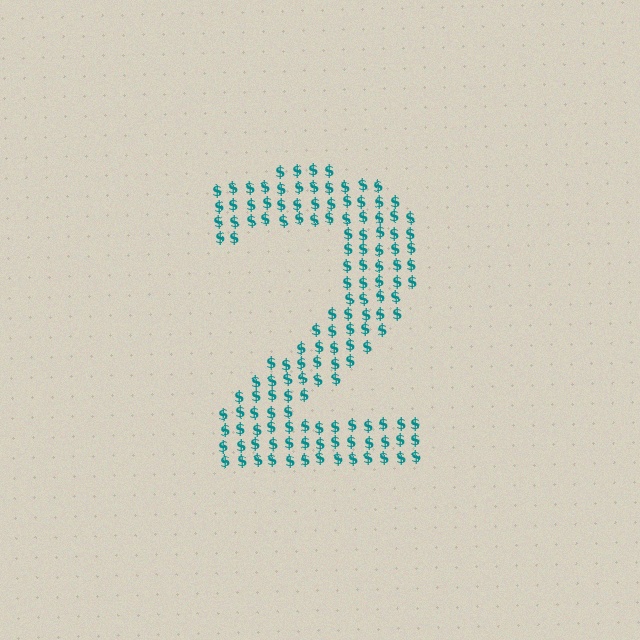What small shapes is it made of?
It is made of small dollar signs.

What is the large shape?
The large shape is the digit 2.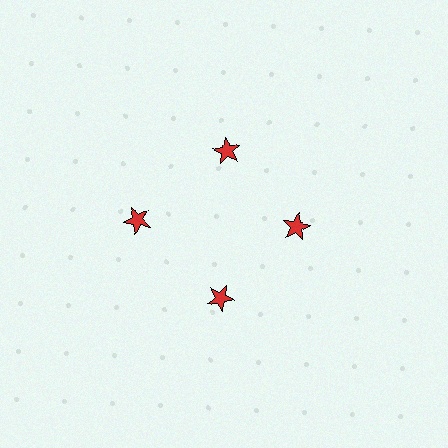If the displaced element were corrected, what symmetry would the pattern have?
It would have 4-fold rotational symmetry — the pattern would map onto itself every 90 degrees.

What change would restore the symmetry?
The symmetry would be restored by moving it inward, back onto the ring so that all 4 stars sit at equal angles and equal distance from the center.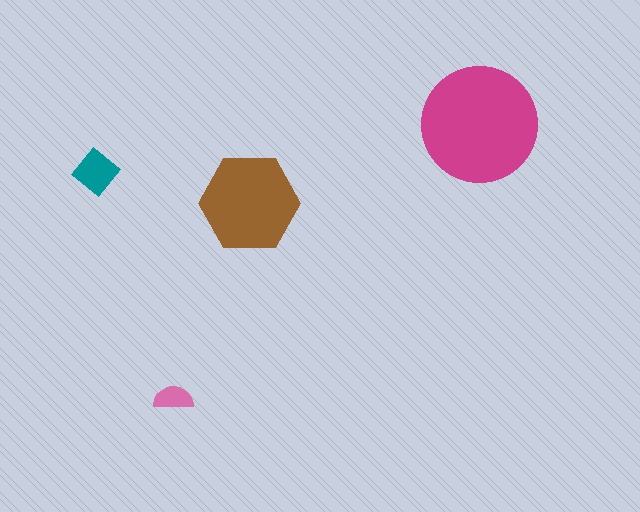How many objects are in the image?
There are 4 objects in the image.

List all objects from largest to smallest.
The magenta circle, the brown hexagon, the teal diamond, the pink semicircle.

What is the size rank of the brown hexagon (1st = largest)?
2nd.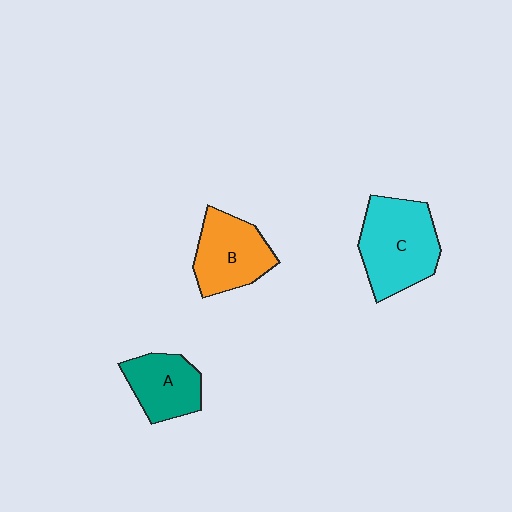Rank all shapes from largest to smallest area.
From largest to smallest: C (cyan), B (orange), A (teal).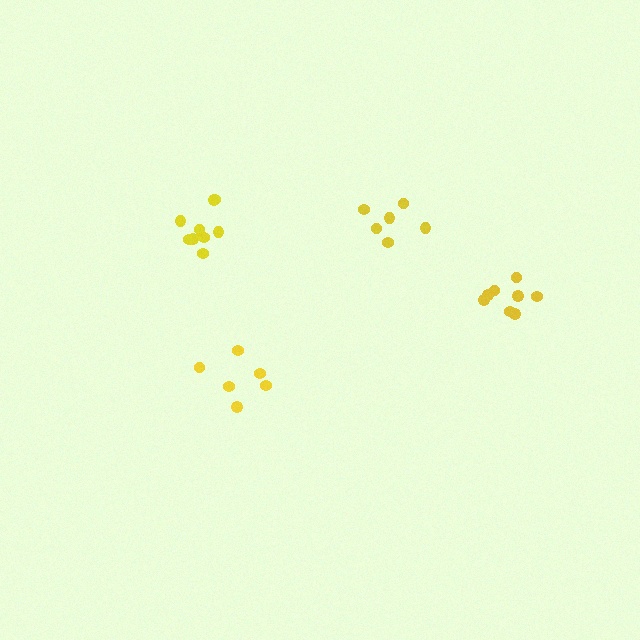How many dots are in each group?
Group 1: 9 dots, Group 2: 6 dots, Group 3: 6 dots, Group 4: 8 dots (29 total).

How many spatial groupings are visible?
There are 4 spatial groupings.